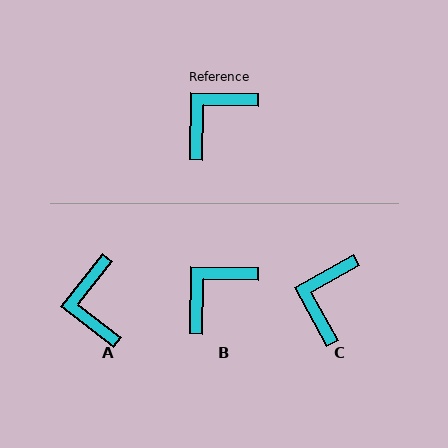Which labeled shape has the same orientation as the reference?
B.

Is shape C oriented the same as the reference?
No, it is off by about 30 degrees.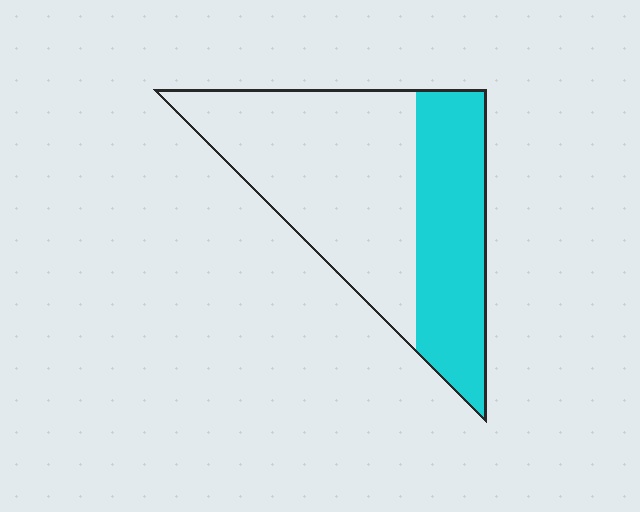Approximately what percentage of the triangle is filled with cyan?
Approximately 40%.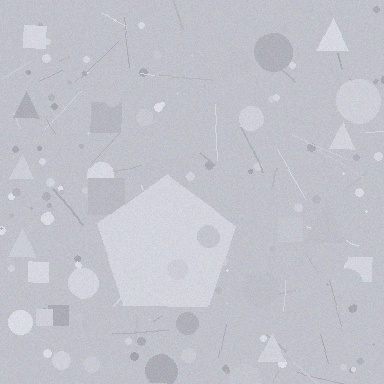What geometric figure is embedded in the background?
A pentagon is embedded in the background.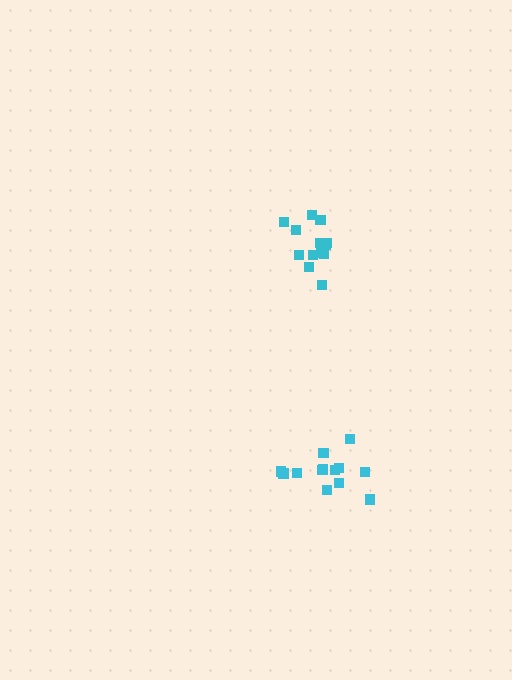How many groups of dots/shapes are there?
There are 2 groups.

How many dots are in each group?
Group 1: 14 dots, Group 2: 13 dots (27 total).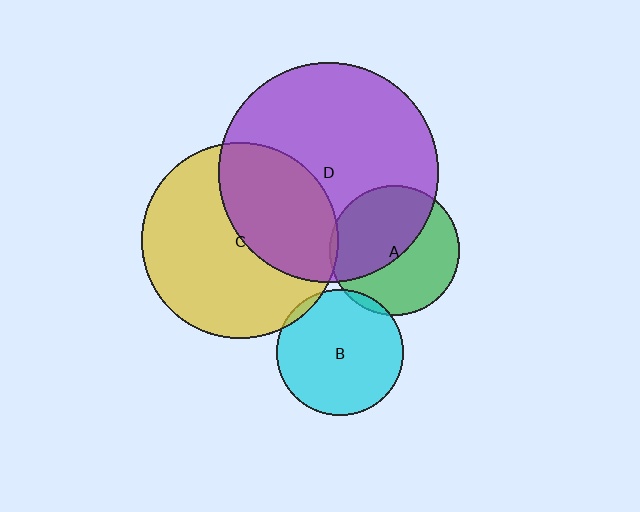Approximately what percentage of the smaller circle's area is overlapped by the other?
Approximately 40%.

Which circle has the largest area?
Circle D (purple).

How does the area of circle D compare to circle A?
Approximately 2.9 times.